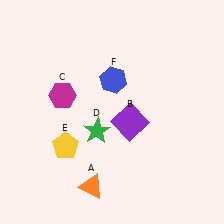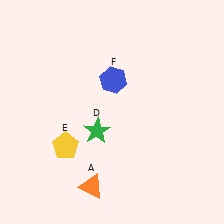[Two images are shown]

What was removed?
The magenta hexagon (C), the purple square (B) were removed in Image 2.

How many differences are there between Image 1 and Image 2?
There are 2 differences between the two images.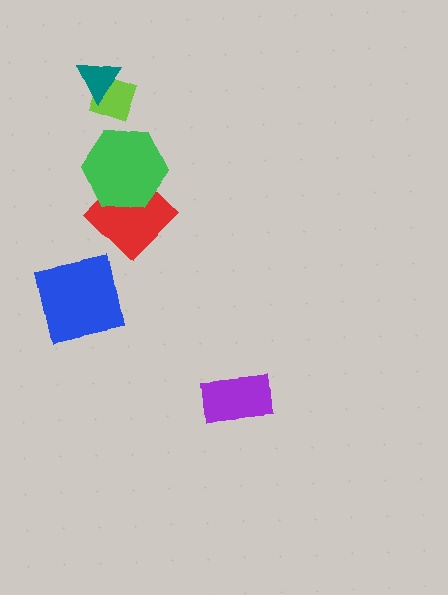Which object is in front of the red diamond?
The green hexagon is in front of the red diamond.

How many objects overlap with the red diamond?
1 object overlaps with the red diamond.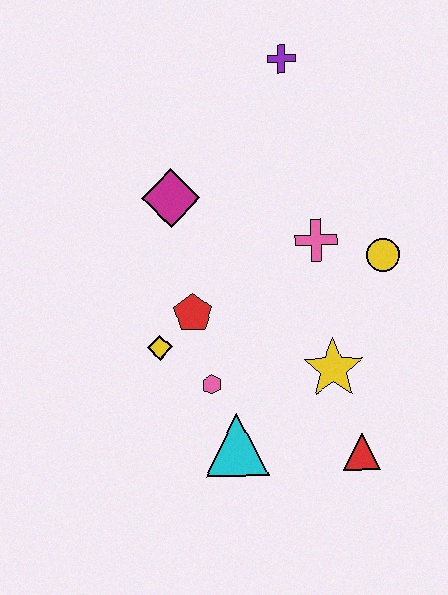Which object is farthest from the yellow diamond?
The purple cross is farthest from the yellow diamond.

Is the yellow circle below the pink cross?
Yes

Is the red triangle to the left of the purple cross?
No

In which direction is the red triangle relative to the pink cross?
The red triangle is below the pink cross.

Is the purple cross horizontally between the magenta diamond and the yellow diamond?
No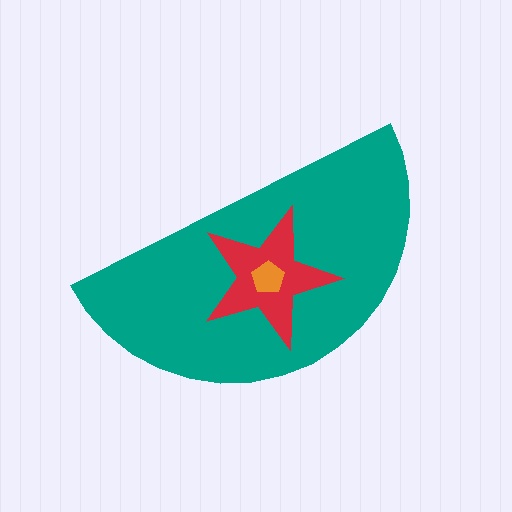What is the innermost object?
The orange pentagon.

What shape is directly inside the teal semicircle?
The red star.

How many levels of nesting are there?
3.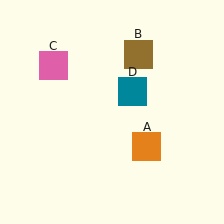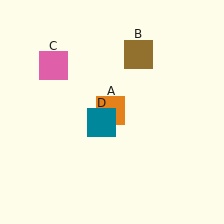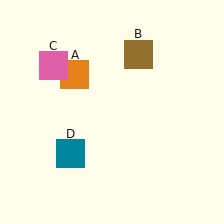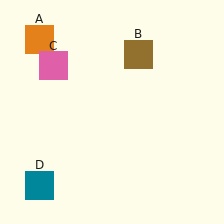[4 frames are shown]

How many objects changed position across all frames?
2 objects changed position: orange square (object A), teal square (object D).